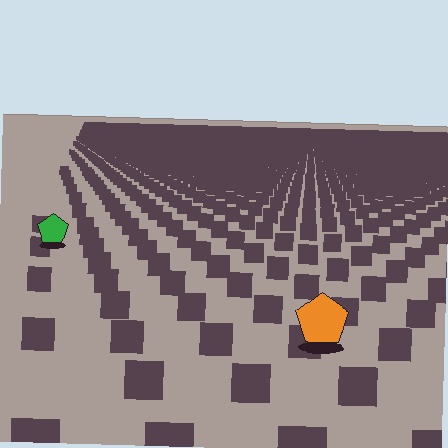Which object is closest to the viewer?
The orange pentagon is closest. The texture marks near it are larger and more spread out.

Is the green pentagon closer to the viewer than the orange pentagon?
No. The orange pentagon is closer — you can tell from the texture gradient: the ground texture is coarser near it.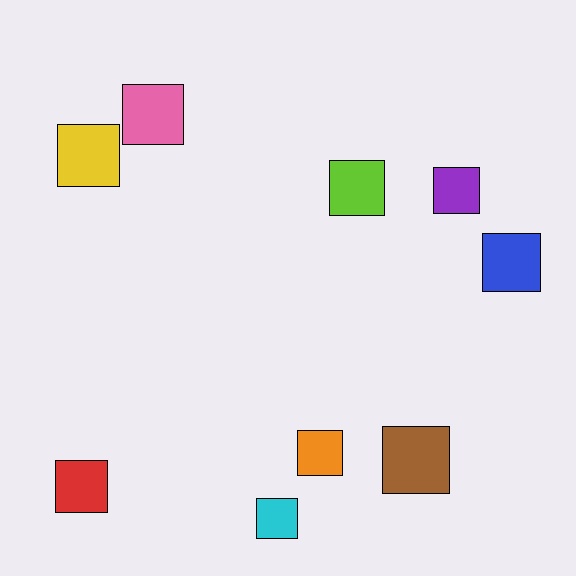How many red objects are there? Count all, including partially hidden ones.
There is 1 red object.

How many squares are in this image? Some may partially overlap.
There are 9 squares.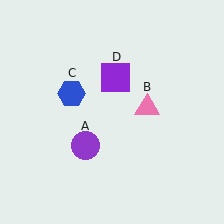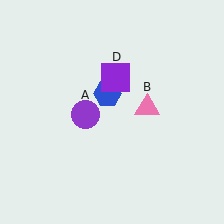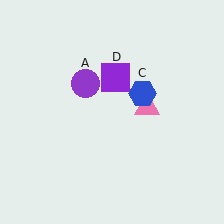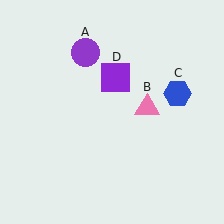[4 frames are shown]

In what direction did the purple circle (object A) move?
The purple circle (object A) moved up.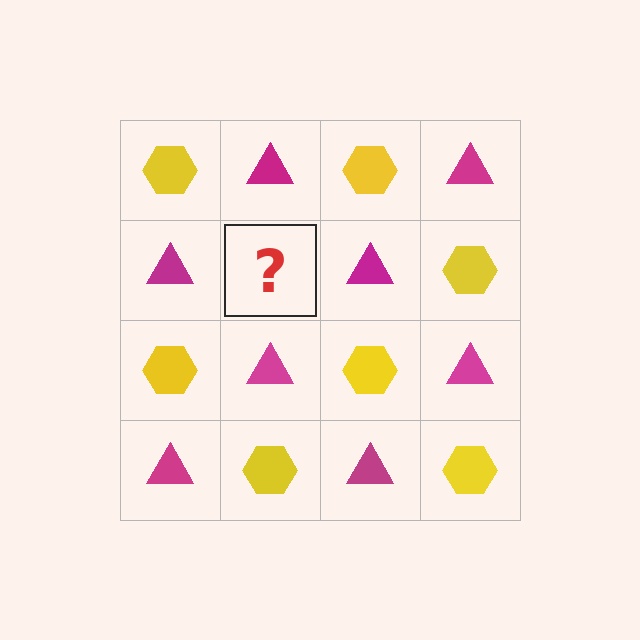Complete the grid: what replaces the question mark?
The question mark should be replaced with a yellow hexagon.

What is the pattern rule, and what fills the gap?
The rule is that it alternates yellow hexagon and magenta triangle in a checkerboard pattern. The gap should be filled with a yellow hexagon.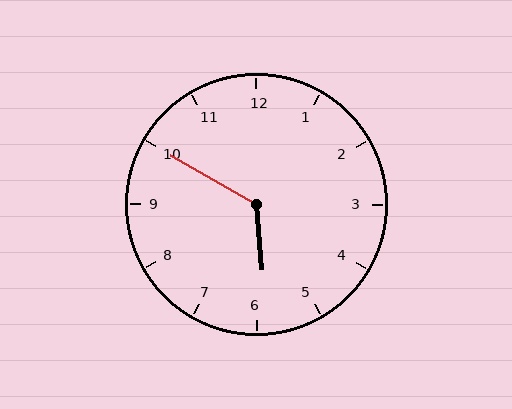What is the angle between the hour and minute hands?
Approximately 125 degrees.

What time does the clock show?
5:50.